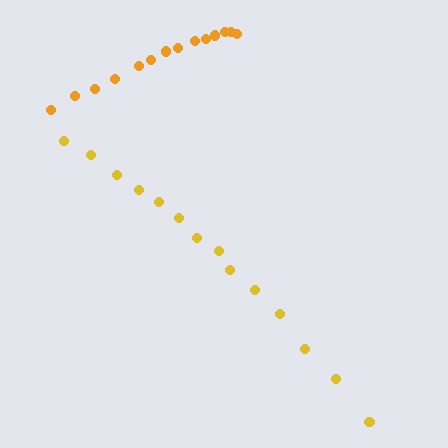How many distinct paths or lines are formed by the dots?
There are 2 distinct paths.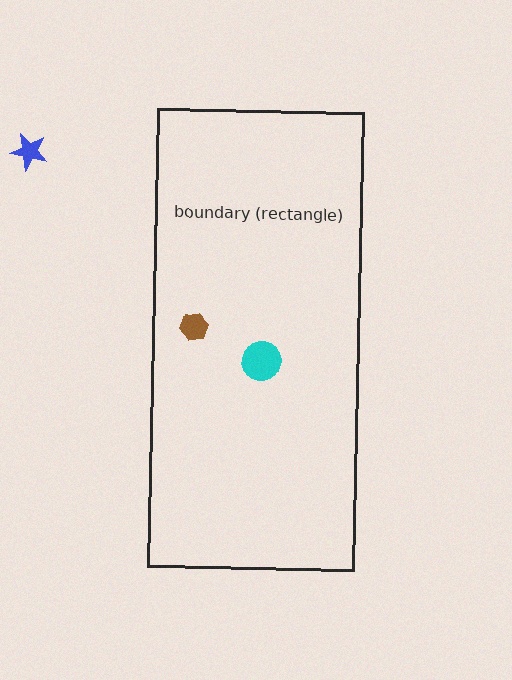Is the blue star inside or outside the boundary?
Outside.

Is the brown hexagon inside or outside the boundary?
Inside.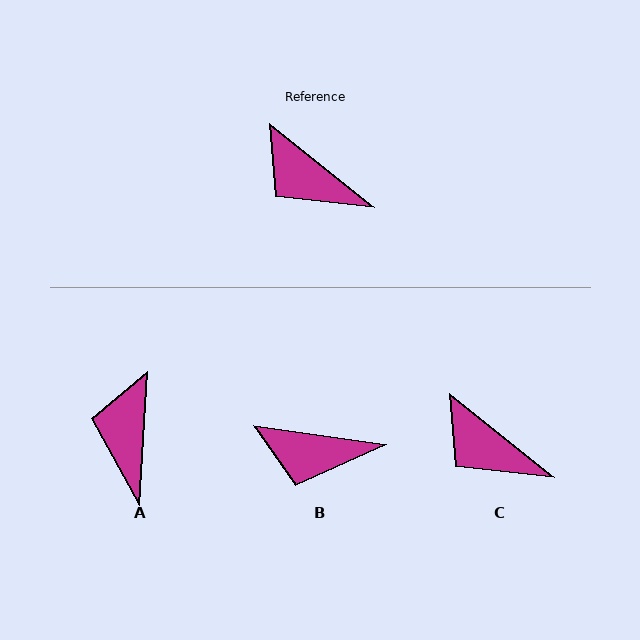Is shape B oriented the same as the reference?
No, it is off by about 31 degrees.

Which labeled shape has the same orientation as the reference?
C.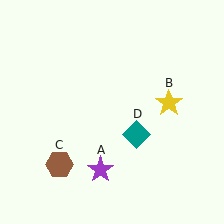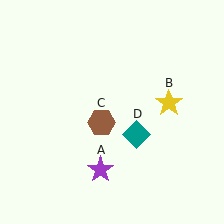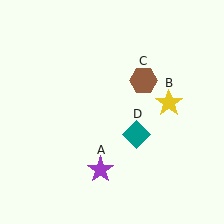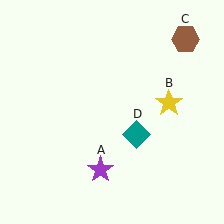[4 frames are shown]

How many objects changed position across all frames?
1 object changed position: brown hexagon (object C).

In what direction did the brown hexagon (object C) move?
The brown hexagon (object C) moved up and to the right.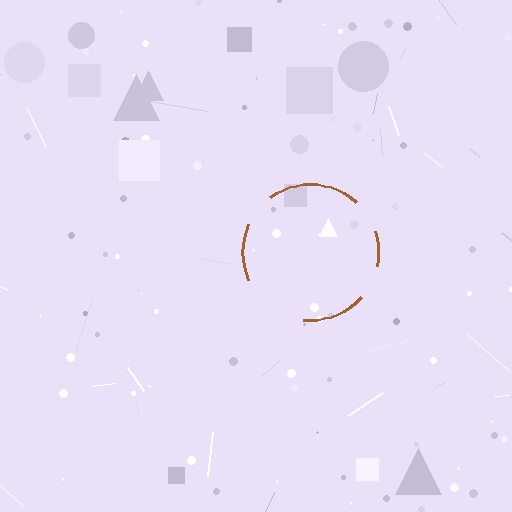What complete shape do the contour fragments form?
The contour fragments form a circle.